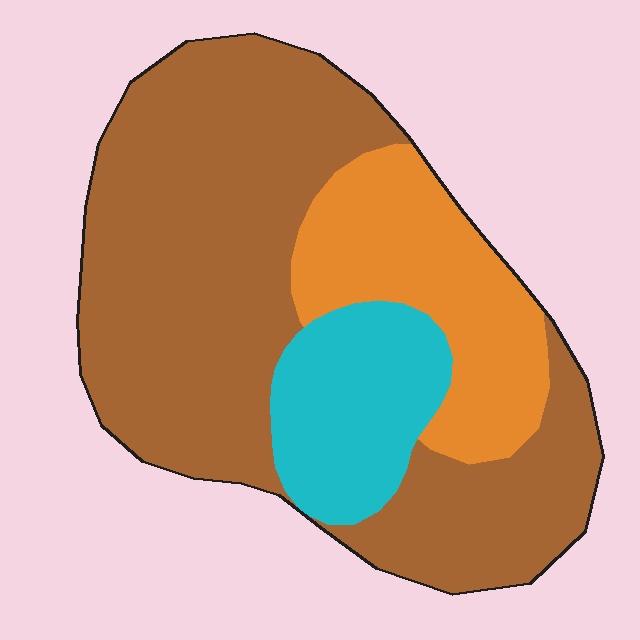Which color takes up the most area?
Brown, at roughly 65%.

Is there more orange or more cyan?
Orange.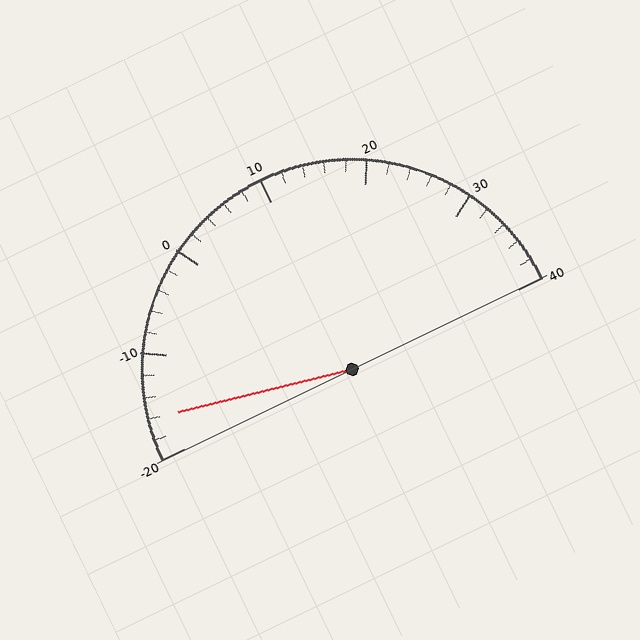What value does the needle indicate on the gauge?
The needle indicates approximately -16.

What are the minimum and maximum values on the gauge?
The gauge ranges from -20 to 40.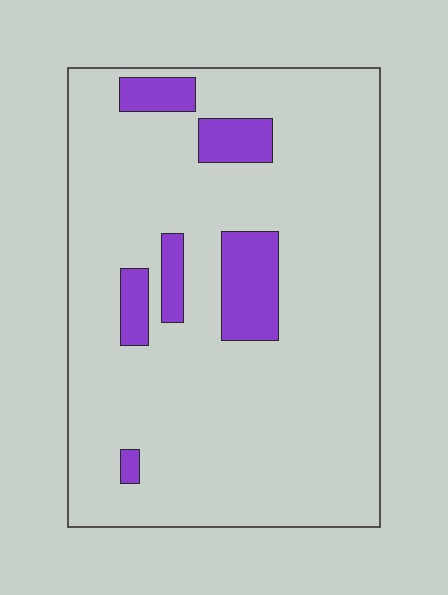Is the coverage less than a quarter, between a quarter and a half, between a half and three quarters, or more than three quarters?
Less than a quarter.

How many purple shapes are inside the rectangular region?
6.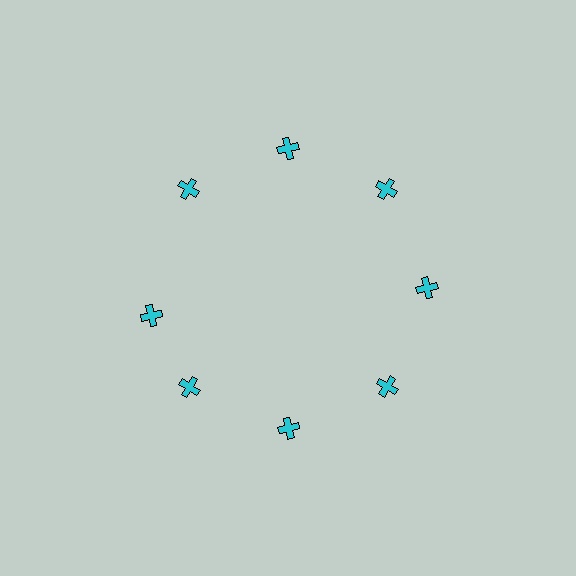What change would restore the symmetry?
The symmetry would be restored by rotating it back into even spacing with its neighbors so that all 8 crosses sit at equal angles and equal distance from the center.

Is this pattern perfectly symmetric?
No. The 8 cyan crosses are arranged in a ring, but one element near the 9 o'clock position is rotated out of alignment along the ring, breaking the 8-fold rotational symmetry.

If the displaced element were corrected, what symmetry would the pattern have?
It would have 8-fold rotational symmetry — the pattern would map onto itself every 45 degrees.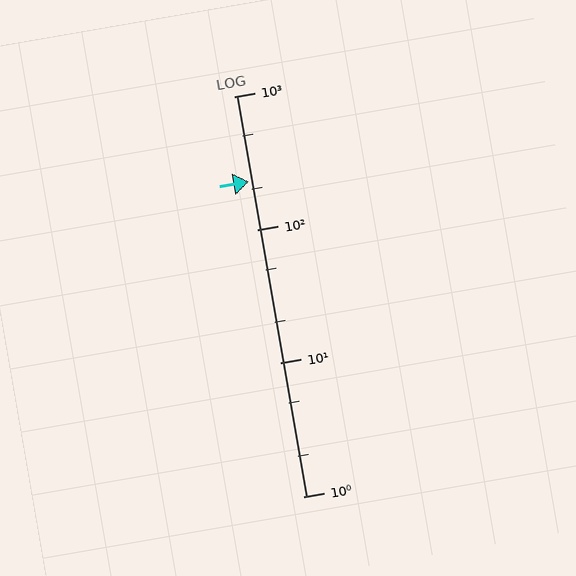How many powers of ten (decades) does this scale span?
The scale spans 3 decades, from 1 to 1000.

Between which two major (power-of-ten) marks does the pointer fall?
The pointer is between 100 and 1000.